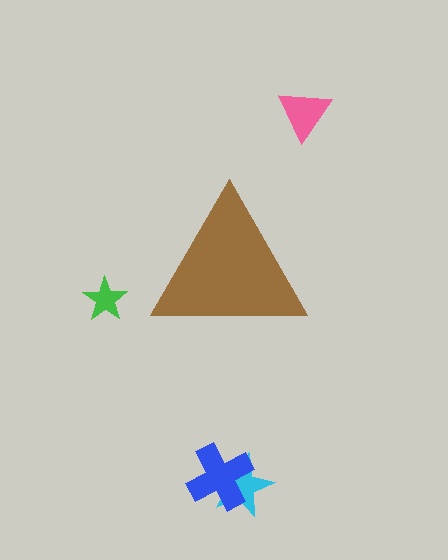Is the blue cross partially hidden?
No, the blue cross is fully visible.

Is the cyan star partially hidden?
No, the cyan star is fully visible.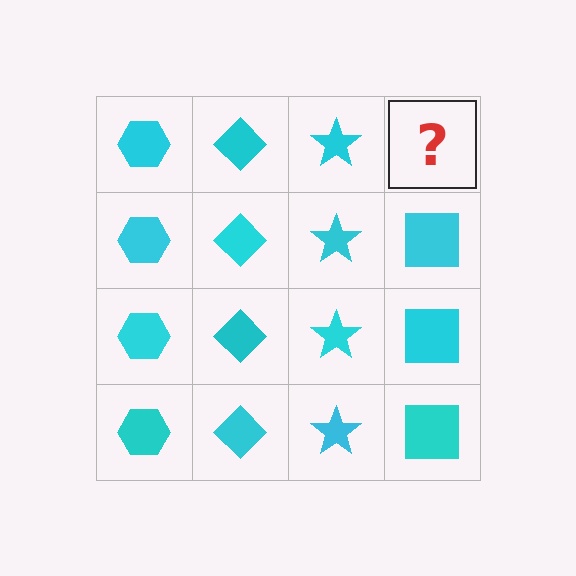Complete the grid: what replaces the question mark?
The question mark should be replaced with a cyan square.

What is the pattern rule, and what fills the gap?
The rule is that each column has a consistent shape. The gap should be filled with a cyan square.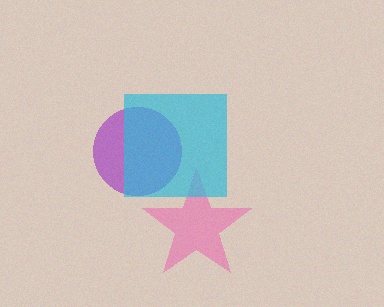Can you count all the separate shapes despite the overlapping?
Yes, there are 3 separate shapes.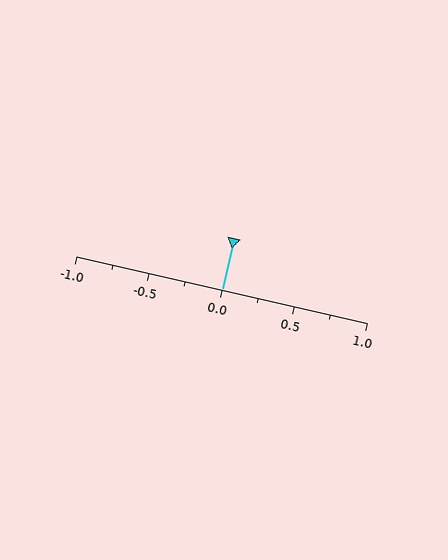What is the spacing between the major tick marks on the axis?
The major ticks are spaced 0.5 apart.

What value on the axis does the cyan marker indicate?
The marker indicates approximately 0.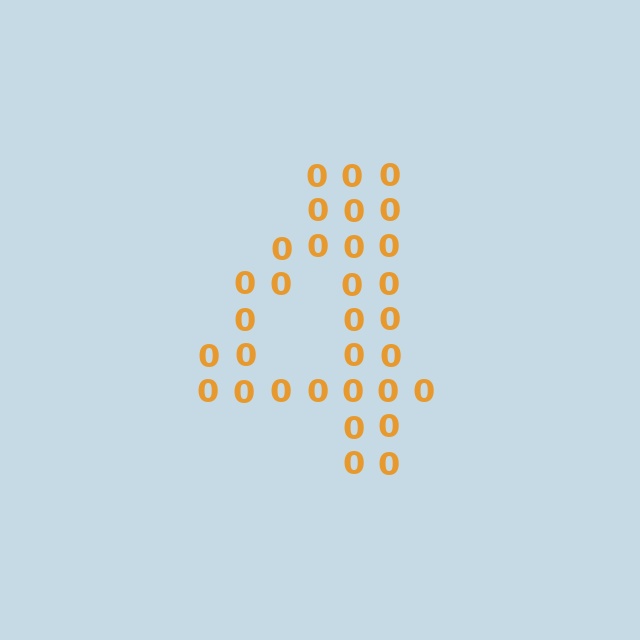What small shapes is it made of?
It is made of small digit 0's.